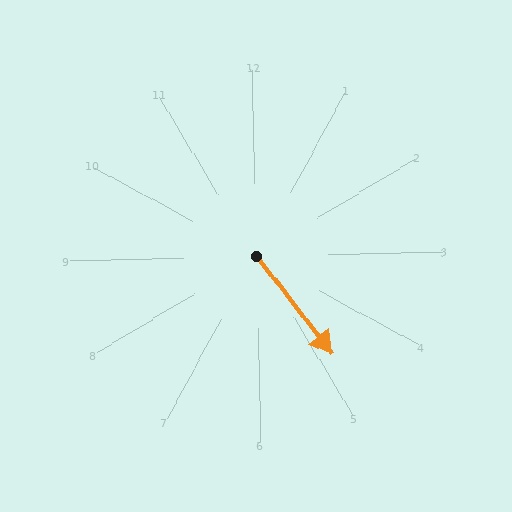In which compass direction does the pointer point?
Southeast.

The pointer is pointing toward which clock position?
Roughly 5 o'clock.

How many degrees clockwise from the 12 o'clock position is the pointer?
Approximately 143 degrees.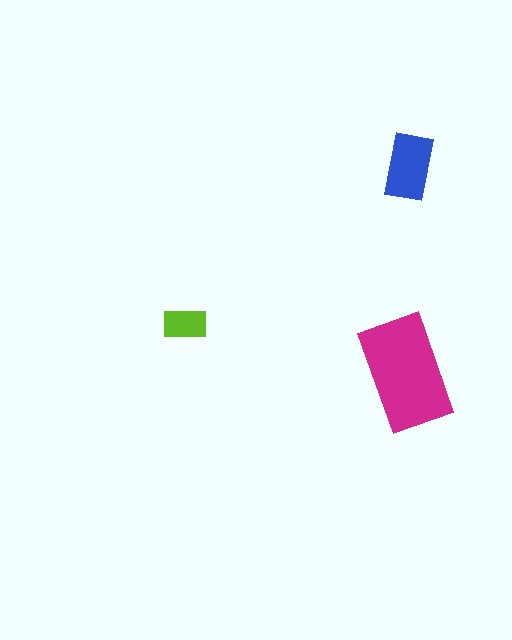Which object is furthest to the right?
The blue rectangle is rightmost.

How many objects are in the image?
There are 3 objects in the image.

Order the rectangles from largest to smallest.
the magenta one, the blue one, the lime one.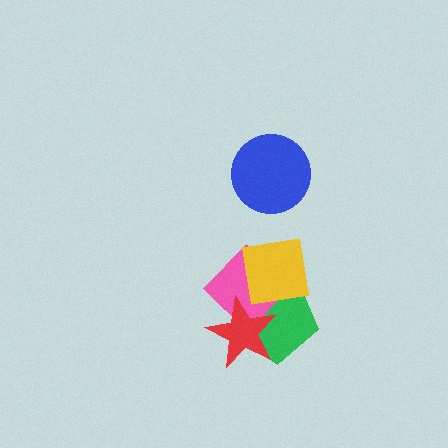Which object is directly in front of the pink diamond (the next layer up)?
The red star is directly in front of the pink diamond.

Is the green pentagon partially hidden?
Yes, it is partially covered by another shape.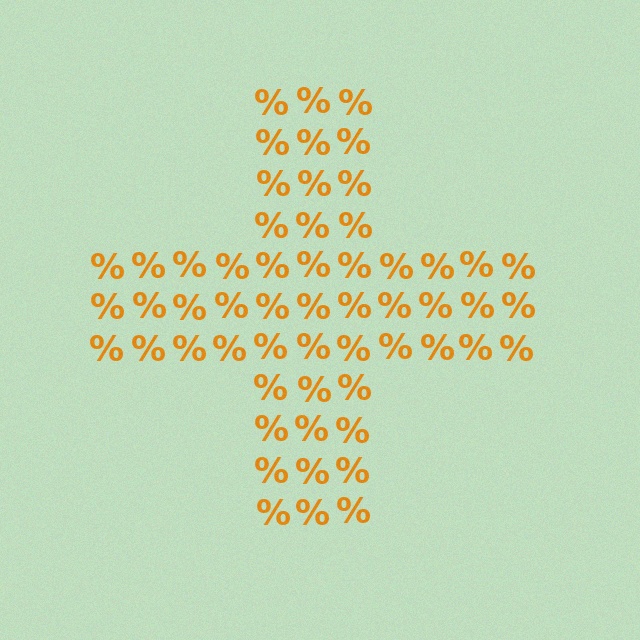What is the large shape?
The large shape is a cross.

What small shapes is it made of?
It is made of small percent signs.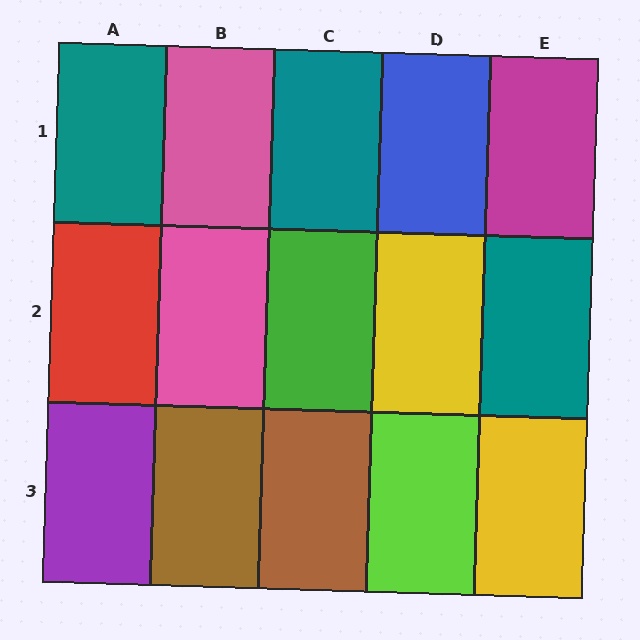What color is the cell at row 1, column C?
Teal.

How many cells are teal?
3 cells are teal.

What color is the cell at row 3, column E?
Yellow.